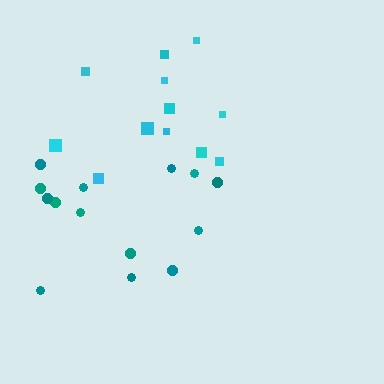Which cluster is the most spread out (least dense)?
Teal.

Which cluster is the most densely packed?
Cyan.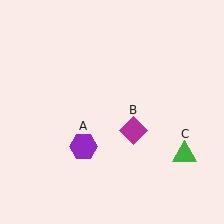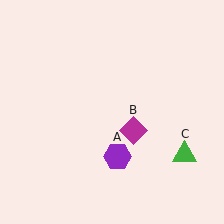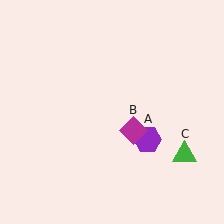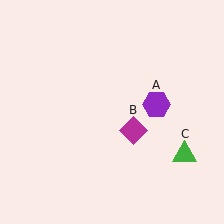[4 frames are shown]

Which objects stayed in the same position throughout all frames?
Magenta diamond (object B) and green triangle (object C) remained stationary.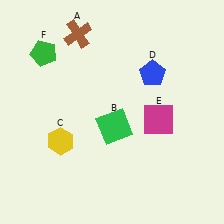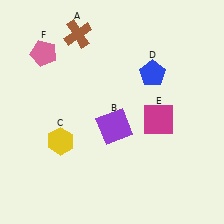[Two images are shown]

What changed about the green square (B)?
In Image 1, B is green. In Image 2, it changed to purple.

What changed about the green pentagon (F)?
In Image 1, F is green. In Image 2, it changed to pink.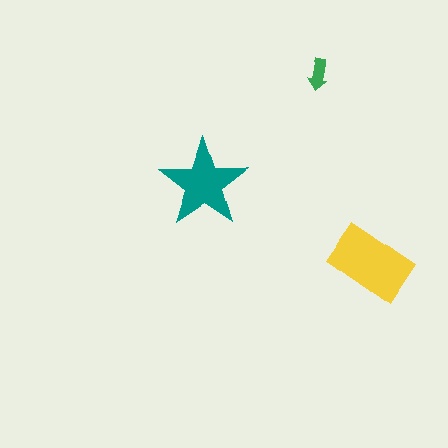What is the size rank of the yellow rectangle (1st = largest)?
1st.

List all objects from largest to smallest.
The yellow rectangle, the teal star, the green arrow.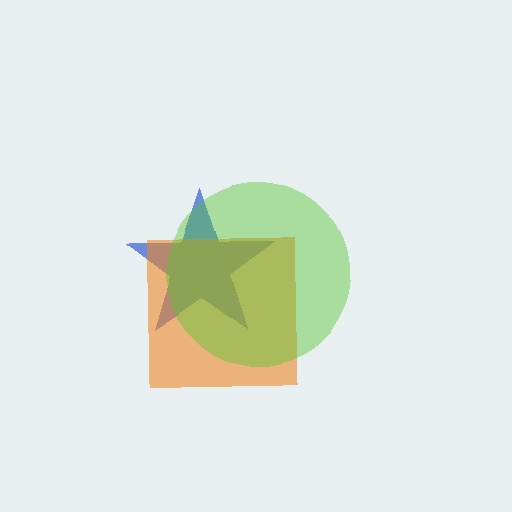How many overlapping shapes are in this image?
There are 3 overlapping shapes in the image.